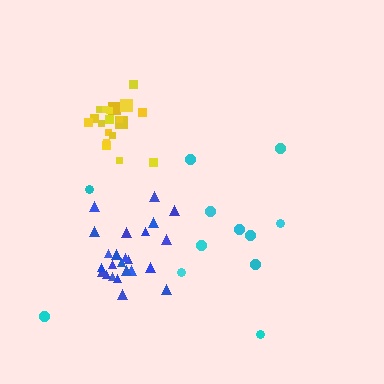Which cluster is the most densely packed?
Yellow.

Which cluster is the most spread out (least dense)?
Cyan.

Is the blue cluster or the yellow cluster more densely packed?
Yellow.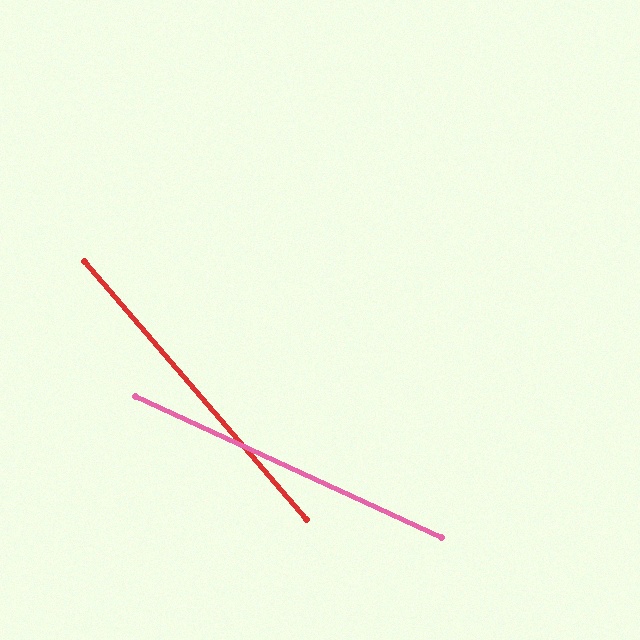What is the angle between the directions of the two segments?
Approximately 25 degrees.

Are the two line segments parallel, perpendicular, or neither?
Neither parallel nor perpendicular — they differ by about 25°.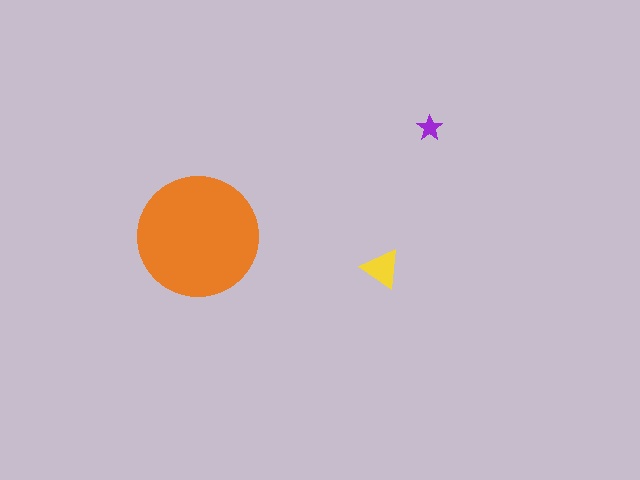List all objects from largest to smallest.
The orange circle, the yellow triangle, the purple star.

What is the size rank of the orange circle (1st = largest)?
1st.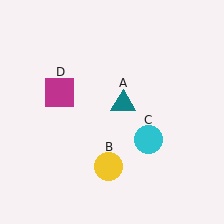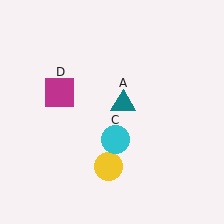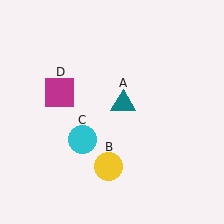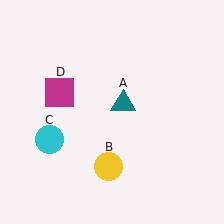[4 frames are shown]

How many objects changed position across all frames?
1 object changed position: cyan circle (object C).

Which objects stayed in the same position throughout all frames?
Teal triangle (object A) and yellow circle (object B) and magenta square (object D) remained stationary.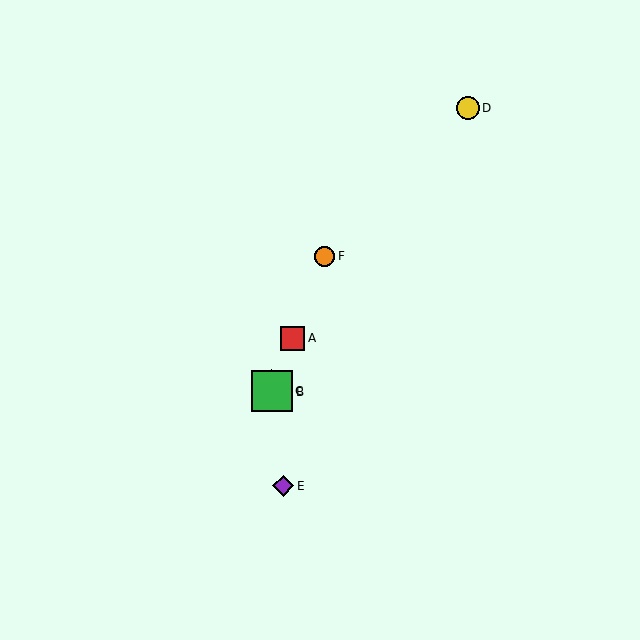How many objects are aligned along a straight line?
4 objects (A, B, C, F) are aligned along a straight line.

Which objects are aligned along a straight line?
Objects A, B, C, F are aligned along a straight line.